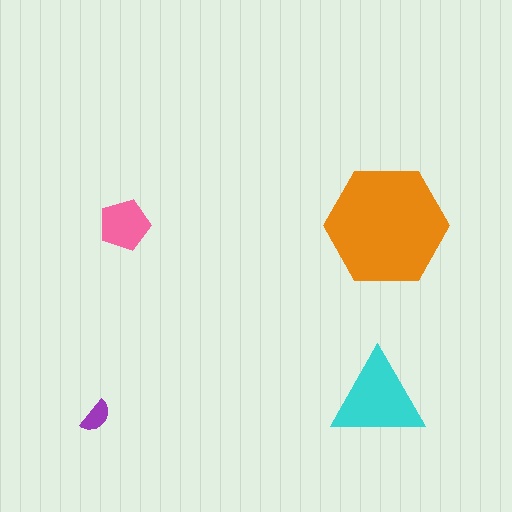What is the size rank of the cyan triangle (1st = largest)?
2nd.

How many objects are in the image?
There are 4 objects in the image.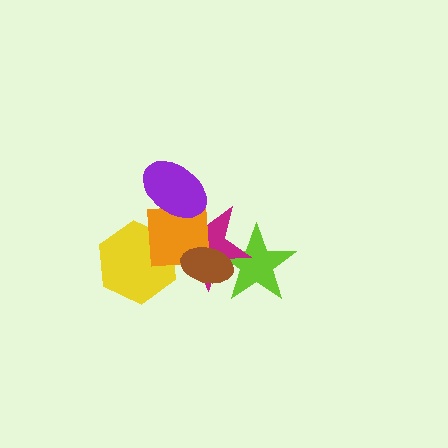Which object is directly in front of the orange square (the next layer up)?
The brown ellipse is directly in front of the orange square.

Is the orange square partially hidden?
Yes, it is partially covered by another shape.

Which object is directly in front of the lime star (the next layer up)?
The magenta star is directly in front of the lime star.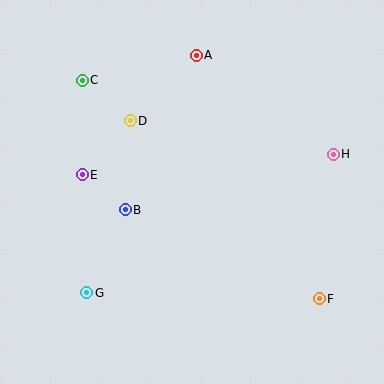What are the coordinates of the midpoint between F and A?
The midpoint between F and A is at (258, 177).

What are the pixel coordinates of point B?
Point B is at (125, 210).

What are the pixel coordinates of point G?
Point G is at (87, 293).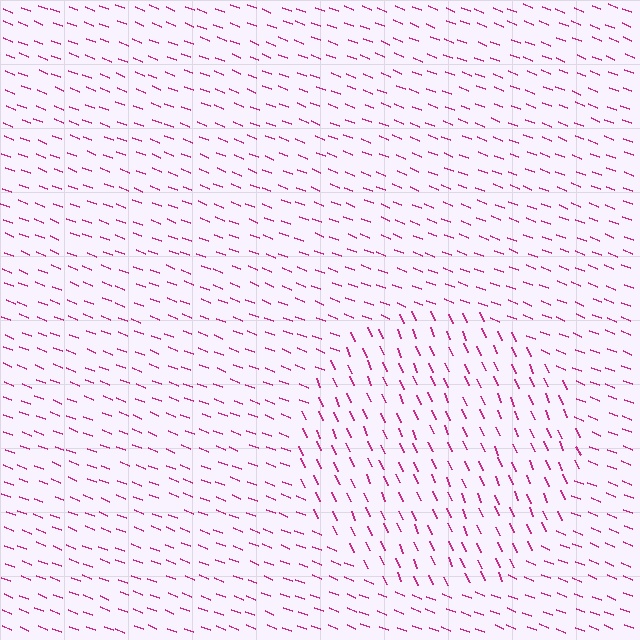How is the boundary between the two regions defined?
The boundary is defined purely by a change in line orientation (approximately 45 degrees difference). All lines are the same color and thickness.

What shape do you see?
I see a circle.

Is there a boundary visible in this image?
Yes, there is a texture boundary formed by a change in line orientation.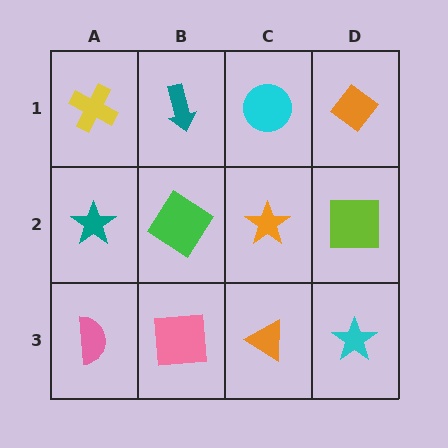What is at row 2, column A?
A teal star.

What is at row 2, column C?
An orange star.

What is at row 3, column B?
A pink square.